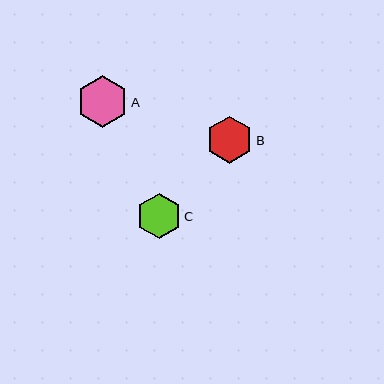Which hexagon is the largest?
Hexagon A is the largest with a size of approximately 51 pixels.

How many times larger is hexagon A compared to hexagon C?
Hexagon A is approximately 1.2 times the size of hexagon C.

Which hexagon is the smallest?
Hexagon C is the smallest with a size of approximately 45 pixels.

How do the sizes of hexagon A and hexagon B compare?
Hexagon A and hexagon B are approximately the same size.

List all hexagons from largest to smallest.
From largest to smallest: A, B, C.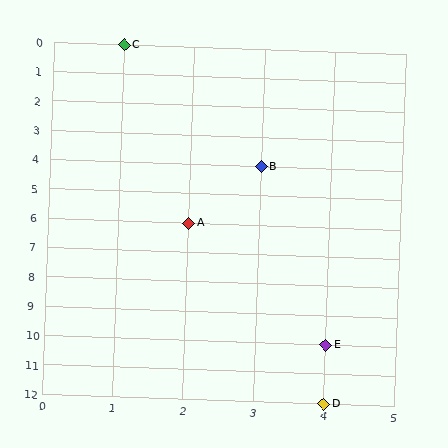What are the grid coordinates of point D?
Point D is at grid coordinates (4, 12).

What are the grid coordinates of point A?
Point A is at grid coordinates (2, 6).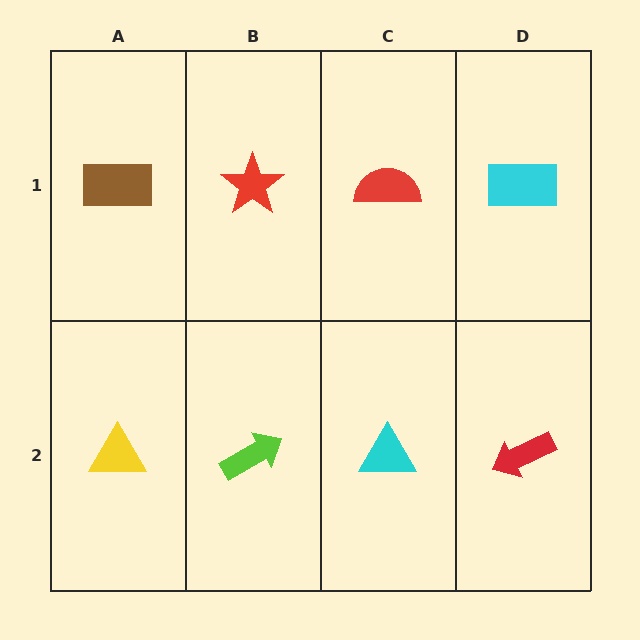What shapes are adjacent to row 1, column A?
A yellow triangle (row 2, column A), a red star (row 1, column B).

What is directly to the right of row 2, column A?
A lime arrow.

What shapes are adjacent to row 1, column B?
A lime arrow (row 2, column B), a brown rectangle (row 1, column A), a red semicircle (row 1, column C).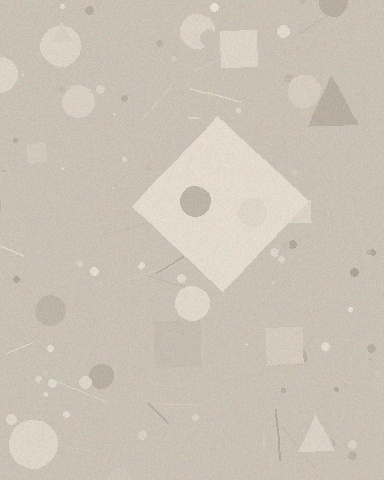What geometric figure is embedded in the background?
A diamond is embedded in the background.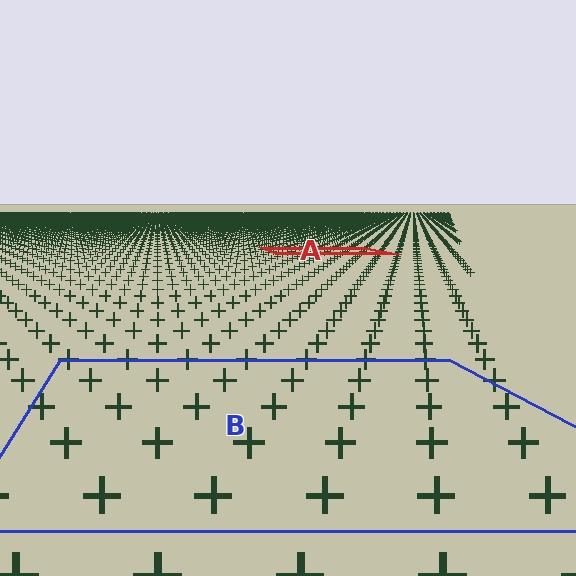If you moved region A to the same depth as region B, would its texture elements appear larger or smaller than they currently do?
They would appear larger. At a closer depth, the same texture elements are projected at a bigger on-screen size.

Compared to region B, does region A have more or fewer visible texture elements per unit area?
Region A has more texture elements per unit area — they are packed more densely because it is farther away.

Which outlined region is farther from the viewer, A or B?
Region A is farther from the viewer — the texture elements inside it appear smaller and more densely packed.